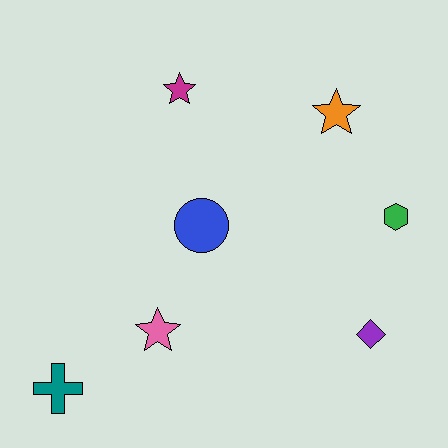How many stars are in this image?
There are 3 stars.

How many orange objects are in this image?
There is 1 orange object.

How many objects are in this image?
There are 7 objects.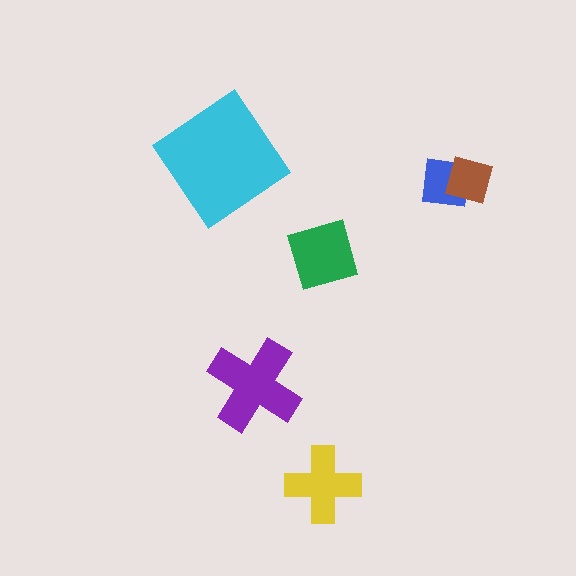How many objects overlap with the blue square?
1 object overlaps with the blue square.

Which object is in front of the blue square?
The brown square is in front of the blue square.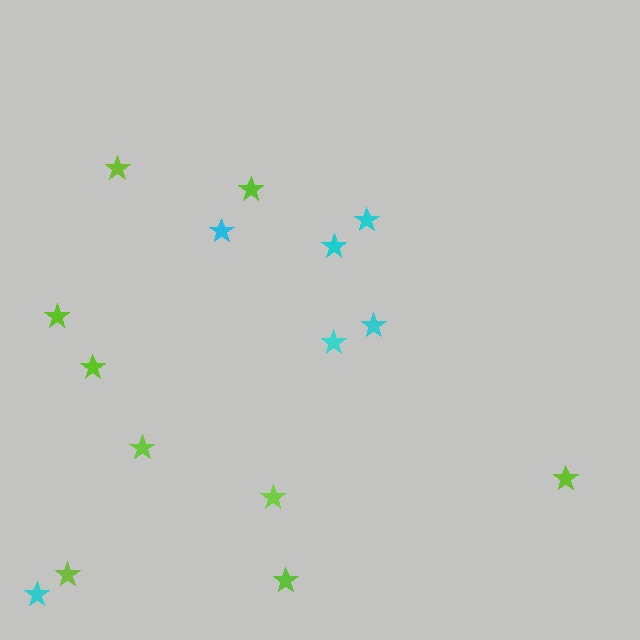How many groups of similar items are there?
There are 2 groups: one group of cyan stars (6) and one group of lime stars (9).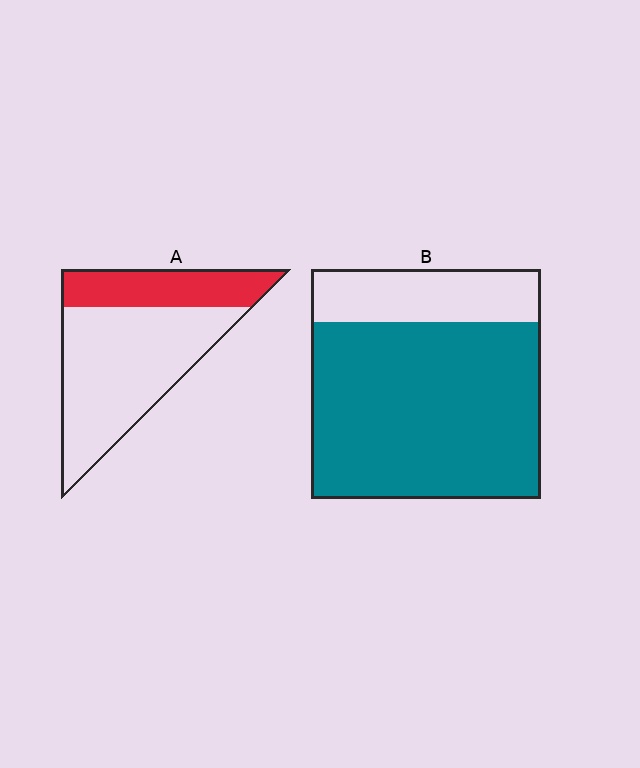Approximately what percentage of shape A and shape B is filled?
A is approximately 30% and B is approximately 75%.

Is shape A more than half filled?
No.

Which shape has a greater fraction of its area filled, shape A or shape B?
Shape B.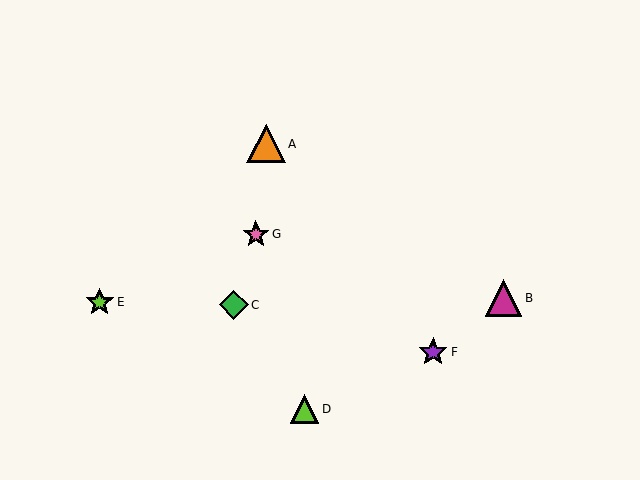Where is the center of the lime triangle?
The center of the lime triangle is at (305, 409).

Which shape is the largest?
The orange triangle (labeled A) is the largest.